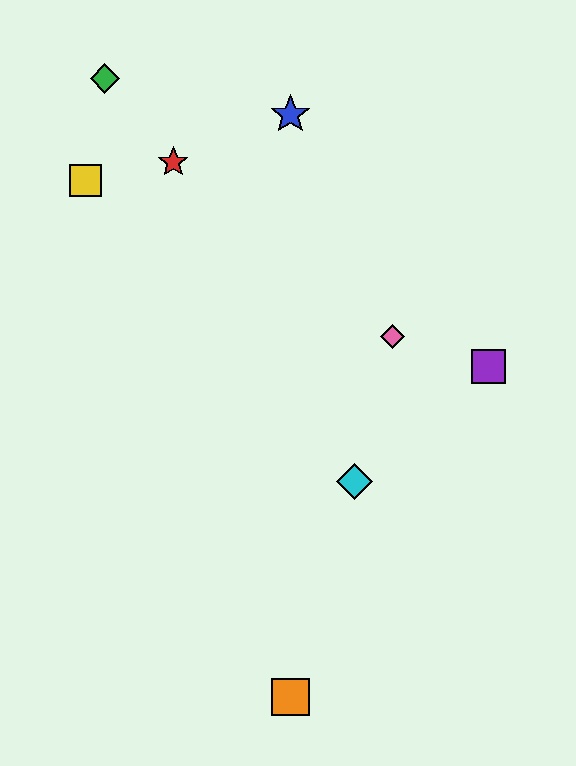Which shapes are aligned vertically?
The blue star, the orange square are aligned vertically.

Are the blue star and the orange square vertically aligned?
Yes, both are at x≈290.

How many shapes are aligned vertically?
2 shapes (the blue star, the orange square) are aligned vertically.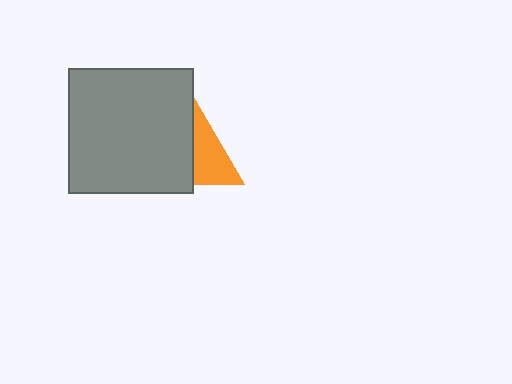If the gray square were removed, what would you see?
You would see the complete orange triangle.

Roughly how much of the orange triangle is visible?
About half of it is visible (roughly 48%).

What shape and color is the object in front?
The object in front is a gray square.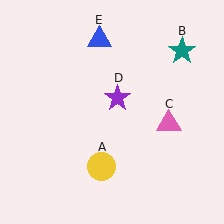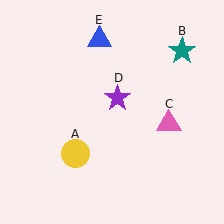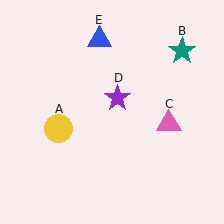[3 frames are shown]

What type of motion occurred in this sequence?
The yellow circle (object A) rotated clockwise around the center of the scene.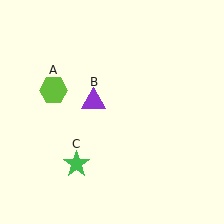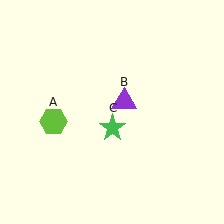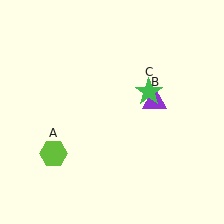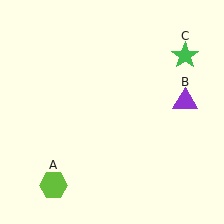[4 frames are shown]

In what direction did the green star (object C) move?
The green star (object C) moved up and to the right.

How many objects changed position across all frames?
3 objects changed position: lime hexagon (object A), purple triangle (object B), green star (object C).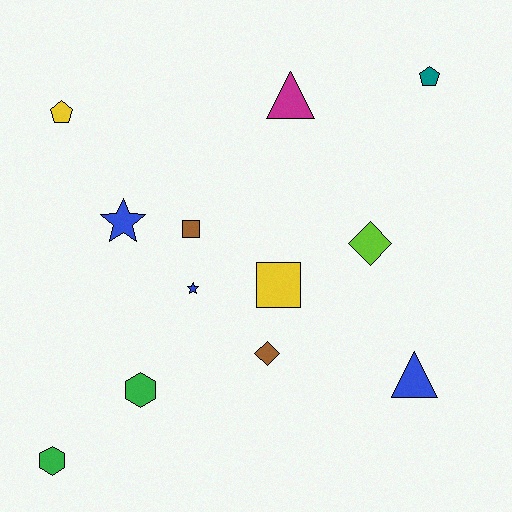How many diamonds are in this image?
There are 2 diamonds.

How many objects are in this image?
There are 12 objects.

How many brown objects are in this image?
There are 2 brown objects.